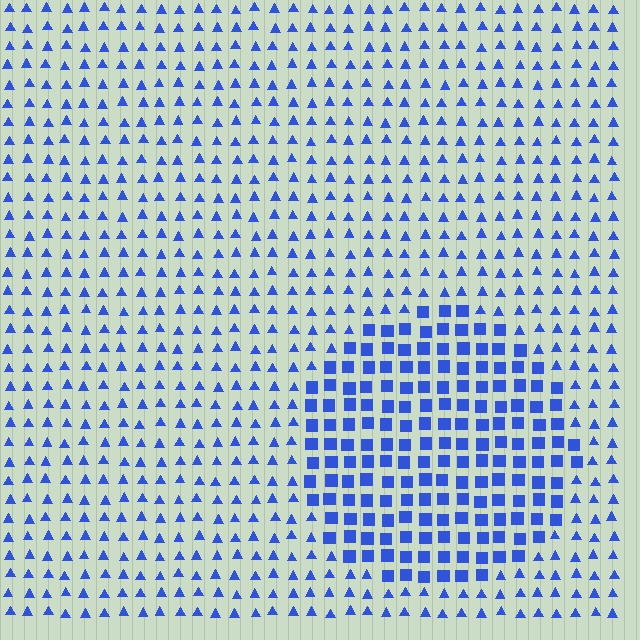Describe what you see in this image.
The image is filled with small blue elements arranged in a uniform grid. A circle-shaped region contains squares, while the surrounding area contains triangles. The boundary is defined purely by the change in element shape.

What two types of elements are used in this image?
The image uses squares inside the circle region and triangles outside it.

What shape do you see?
I see a circle.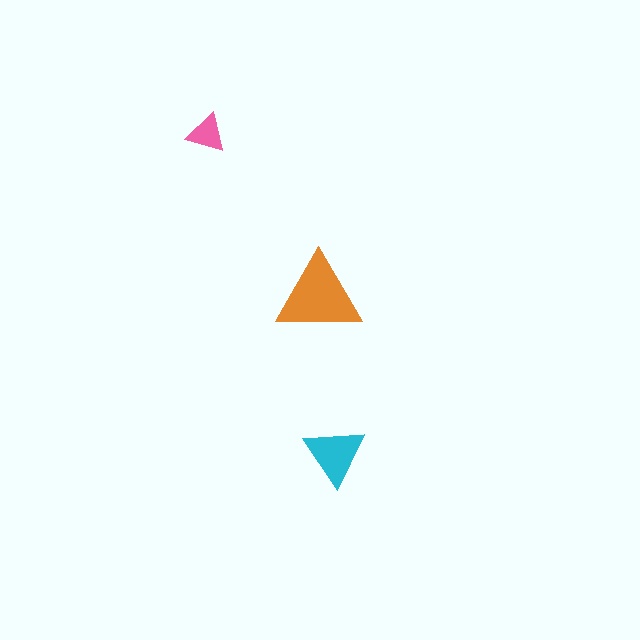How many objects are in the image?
There are 3 objects in the image.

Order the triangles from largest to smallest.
the orange one, the cyan one, the pink one.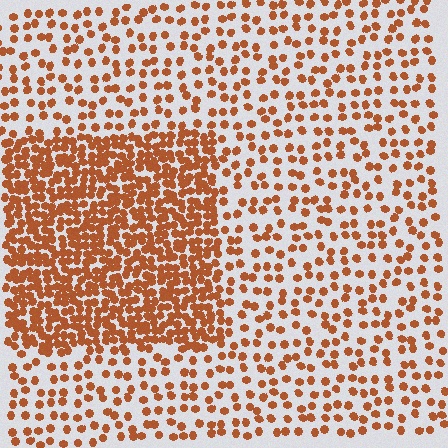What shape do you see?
I see a rectangle.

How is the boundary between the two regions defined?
The boundary is defined by a change in element density (approximately 2.6x ratio). All elements are the same color, size, and shape.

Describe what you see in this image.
The image contains small brown elements arranged at two different densities. A rectangle-shaped region is visible where the elements are more densely packed than the surrounding area.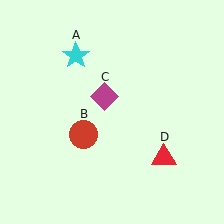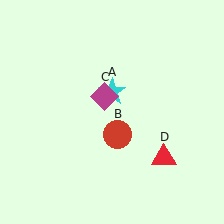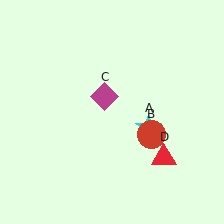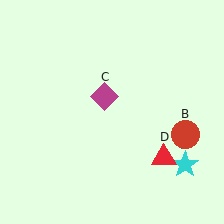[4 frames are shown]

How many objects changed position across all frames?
2 objects changed position: cyan star (object A), red circle (object B).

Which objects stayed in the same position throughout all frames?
Magenta diamond (object C) and red triangle (object D) remained stationary.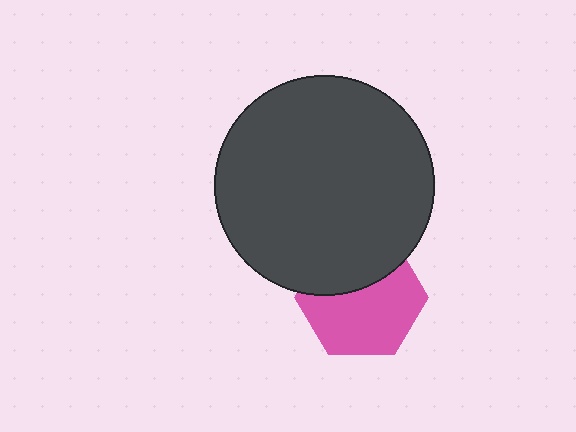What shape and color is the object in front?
The object in front is a dark gray circle.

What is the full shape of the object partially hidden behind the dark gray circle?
The partially hidden object is a pink hexagon.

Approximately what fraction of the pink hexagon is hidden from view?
Roughly 37% of the pink hexagon is hidden behind the dark gray circle.